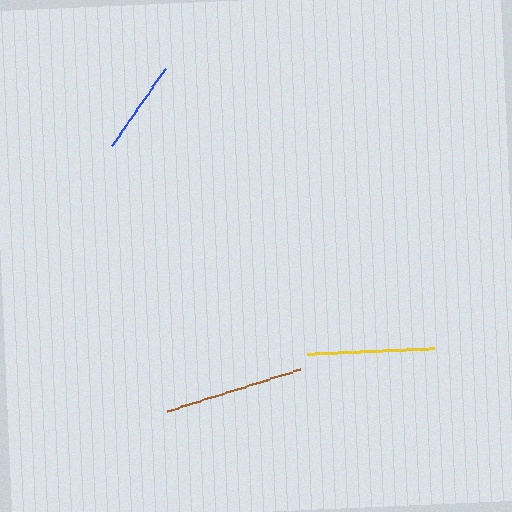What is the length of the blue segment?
The blue segment is approximately 94 pixels long.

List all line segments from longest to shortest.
From longest to shortest: brown, yellow, blue.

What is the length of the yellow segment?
The yellow segment is approximately 127 pixels long.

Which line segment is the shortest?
The blue line is the shortest at approximately 94 pixels.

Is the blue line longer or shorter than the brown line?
The brown line is longer than the blue line.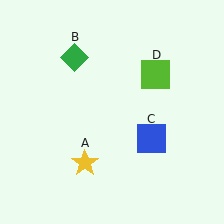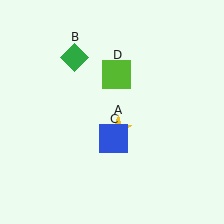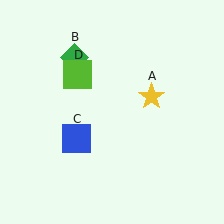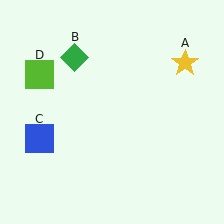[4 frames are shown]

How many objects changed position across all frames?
3 objects changed position: yellow star (object A), blue square (object C), lime square (object D).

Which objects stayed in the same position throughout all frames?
Green diamond (object B) remained stationary.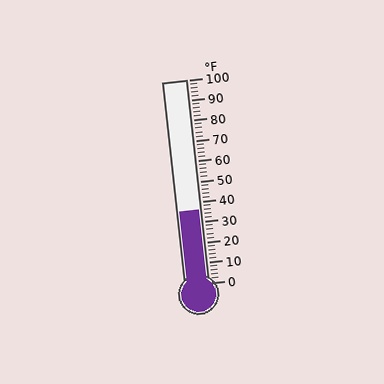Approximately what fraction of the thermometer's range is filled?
The thermometer is filled to approximately 35% of its range.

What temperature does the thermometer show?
The thermometer shows approximately 36°F.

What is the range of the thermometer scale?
The thermometer scale ranges from 0°F to 100°F.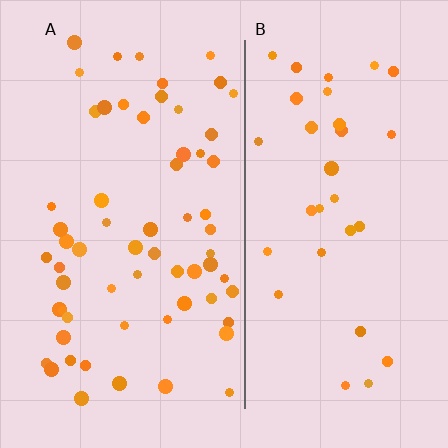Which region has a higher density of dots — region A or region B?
A (the left).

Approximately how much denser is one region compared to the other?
Approximately 1.9× — region A over region B.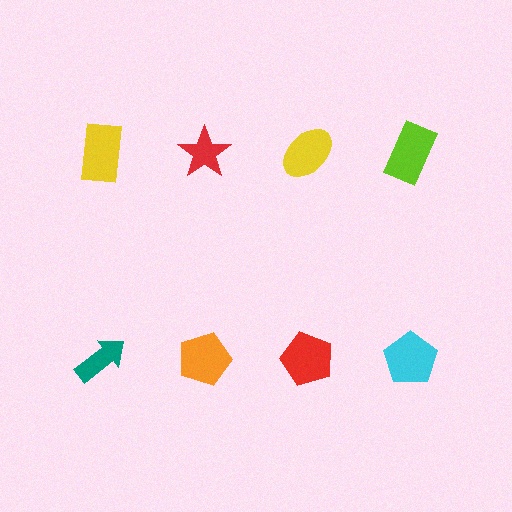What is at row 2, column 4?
A cyan pentagon.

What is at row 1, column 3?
A yellow ellipse.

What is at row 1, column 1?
A yellow rectangle.